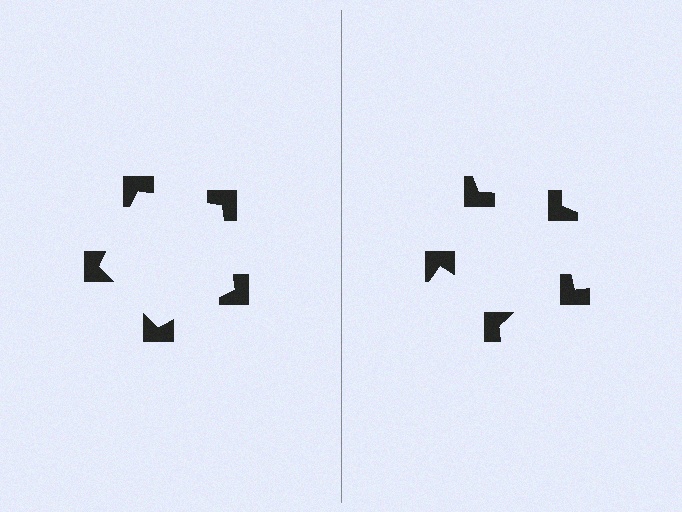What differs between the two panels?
The notched squares are positioned identically on both sides; only the wedge orientations differ. On the left they align to a pentagon; on the right they are misaligned.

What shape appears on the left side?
An illusory pentagon.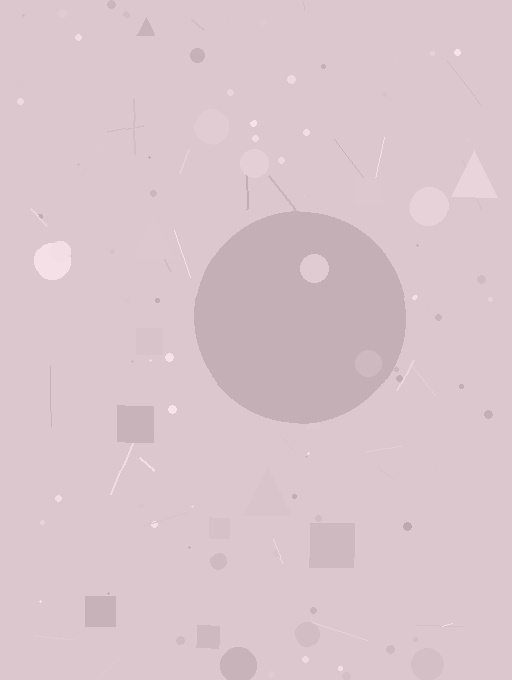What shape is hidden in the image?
A circle is hidden in the image.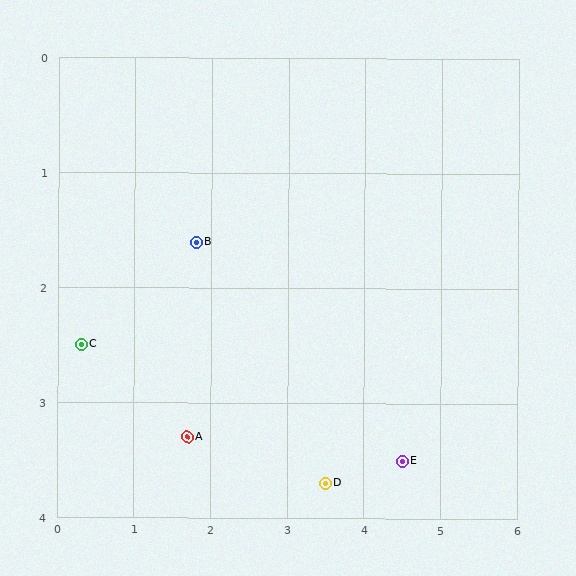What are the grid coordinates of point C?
Point C is at approximately (0.3, 2.5).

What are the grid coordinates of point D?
Point D is at approximately (3.5, 3.7).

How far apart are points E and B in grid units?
Points E and B are about 3.3 grid units apart.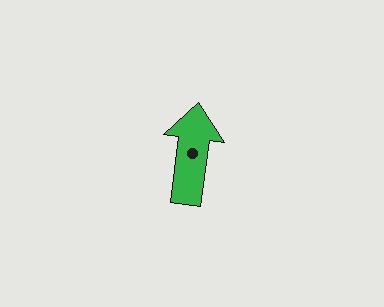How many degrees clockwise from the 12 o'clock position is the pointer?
Approximately 7 degrees.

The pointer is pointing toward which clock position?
Roughly 12 o'clock.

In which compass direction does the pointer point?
North.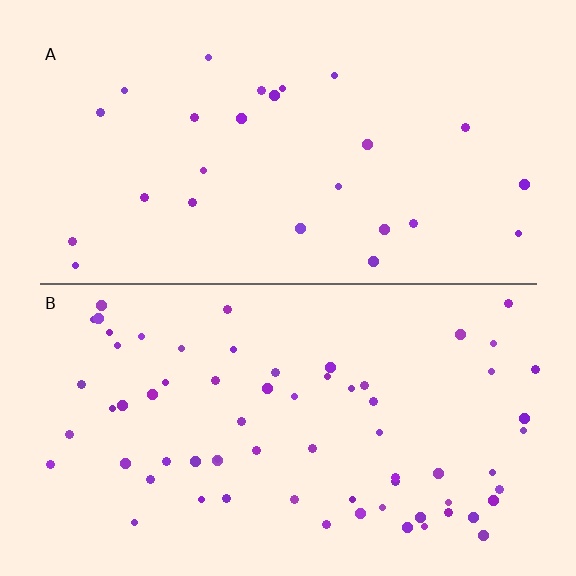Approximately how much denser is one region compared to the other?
Approximately 2.6× — region B over region A.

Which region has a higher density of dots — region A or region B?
B (the bottom).